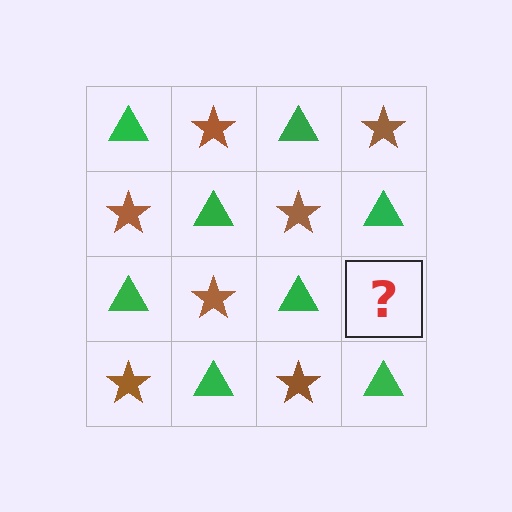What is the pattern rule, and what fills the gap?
The rule is that it alternates green triangle and brown star in a checkerboard pattern. The gap should be filled with a brown star.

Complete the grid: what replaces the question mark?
The question mark should be replaced with a brown star.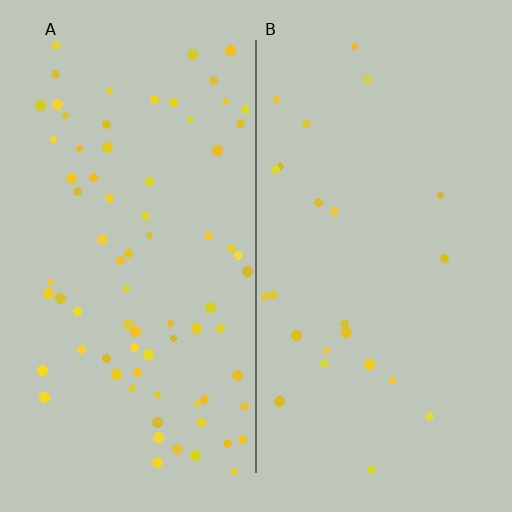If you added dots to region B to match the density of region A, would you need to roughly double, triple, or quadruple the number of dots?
Approximately triple.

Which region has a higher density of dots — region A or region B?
A (the left).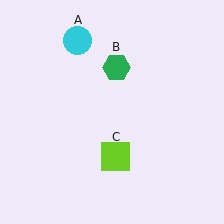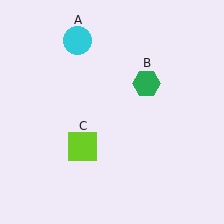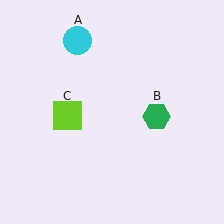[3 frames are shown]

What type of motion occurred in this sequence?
The green hexagon (object B), lime square (object C) rotated clockwise around the center of the scene.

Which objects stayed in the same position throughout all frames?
Cyan circle (object A) remained stationary.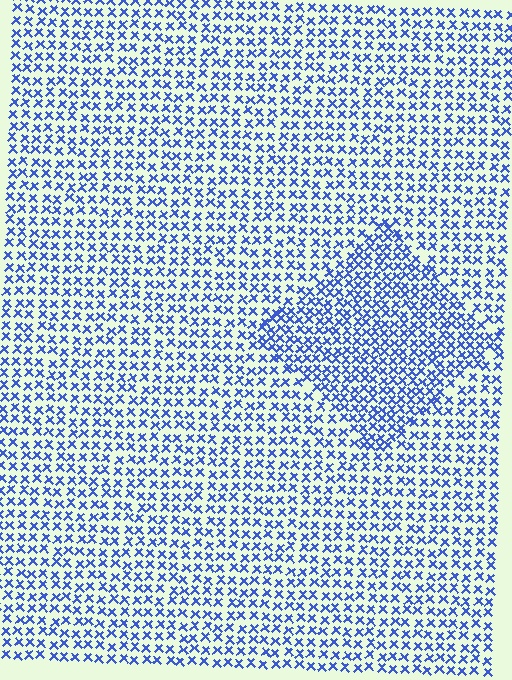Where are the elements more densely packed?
The elements are more densely packed inside the diamond boundary.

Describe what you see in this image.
The image contains small blue elements arranged at two different densities. A diamond-shaped region is visible where the elements are more densely packed than the surrounding area.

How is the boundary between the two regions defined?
The boundary is defined by a change in element density (approximately 1.5x ratio). All elements are the same color, size, and shape.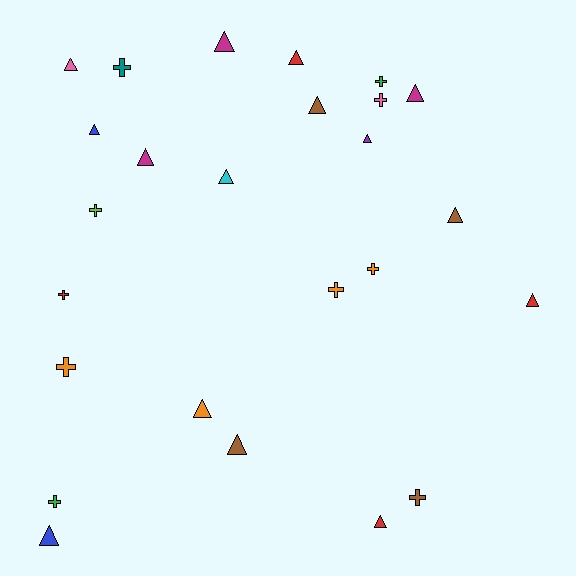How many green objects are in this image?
There are 2 green objects.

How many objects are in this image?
There are 25 objects.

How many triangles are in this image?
There are 15 triangles.